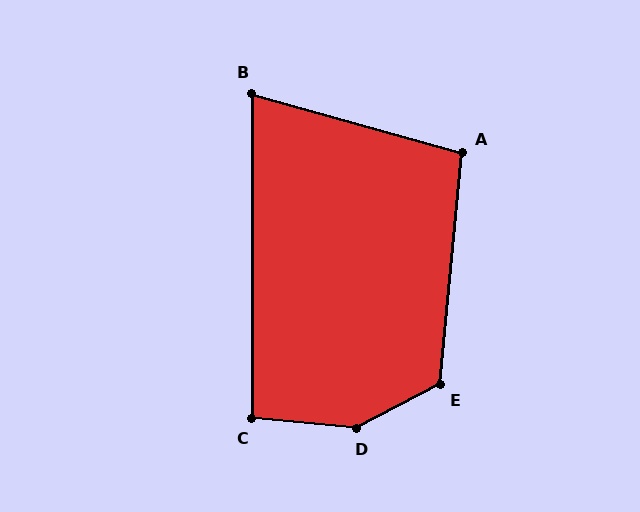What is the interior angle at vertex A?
Approximately 100 degrees (obtuse).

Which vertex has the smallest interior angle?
B, at approximately 74 degrees.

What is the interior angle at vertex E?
Approximately 123 degrees (obtuse).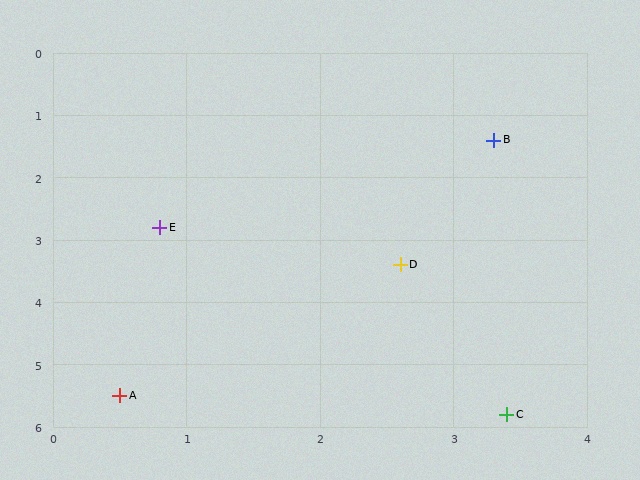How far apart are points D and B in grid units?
Points D and B are about 2.1 grid units apart.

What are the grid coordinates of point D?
Point D is at approximately (2.6, 3.4).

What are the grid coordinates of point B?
Point B is at approximately (3.3, 1.4).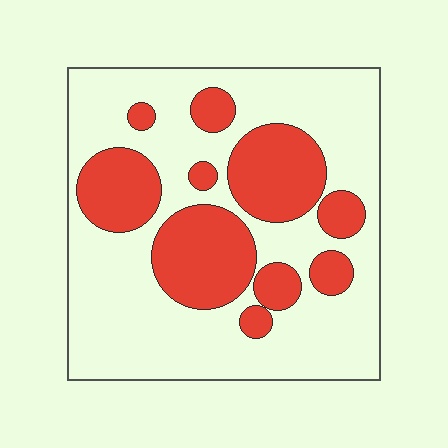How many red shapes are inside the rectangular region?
10.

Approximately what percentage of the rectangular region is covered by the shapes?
Approximately 30%.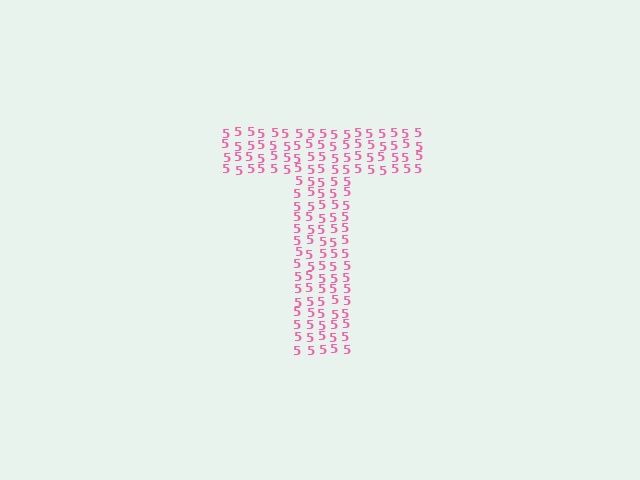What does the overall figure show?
The overall figure shows the letter T.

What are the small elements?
The small elements are digit 5's.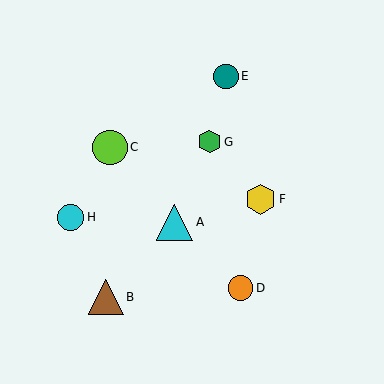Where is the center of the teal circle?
The center of the teal circle is at (226, 76).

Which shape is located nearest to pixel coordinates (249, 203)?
The yellow hexagon (labeled F) at (261, 199) is nearest to that location.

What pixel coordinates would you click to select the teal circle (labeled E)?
Click at (226, 76) to select the teal circle E.